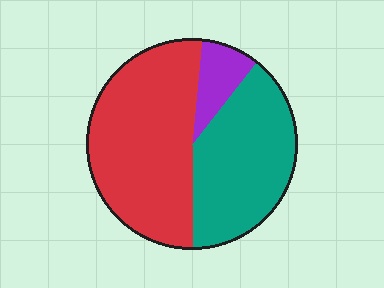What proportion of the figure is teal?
Teal covers about 40% of the figure.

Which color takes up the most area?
Red, at roughly 50%.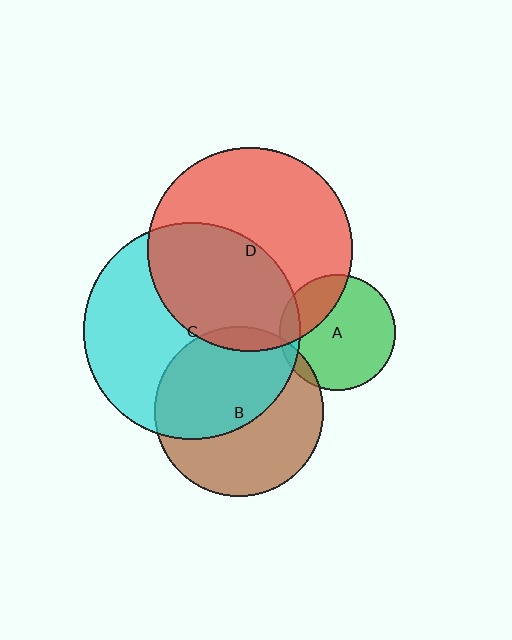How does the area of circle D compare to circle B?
Approximately 1.5 times.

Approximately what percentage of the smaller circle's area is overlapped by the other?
Approximately 5%.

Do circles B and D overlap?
Yes.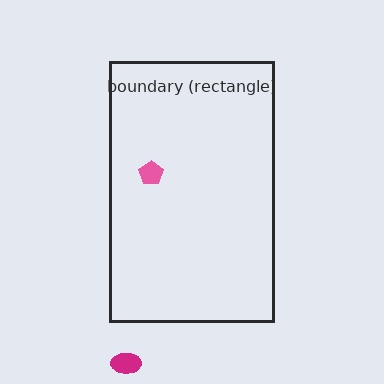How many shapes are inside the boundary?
1 inside, 1 outside.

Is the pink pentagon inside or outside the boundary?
Inside.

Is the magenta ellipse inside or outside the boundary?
Outside.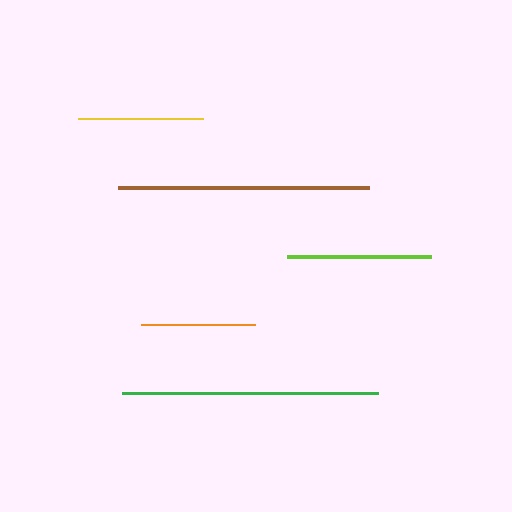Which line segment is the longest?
The green line is the longest at approximately 257 pixels.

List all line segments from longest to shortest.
From longest to shortest: green, brown, lime, yellow, orange.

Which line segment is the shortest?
The orange line is the shortest at approximately 113 pixels.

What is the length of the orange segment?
The orange segment is approximately 113 pixels long.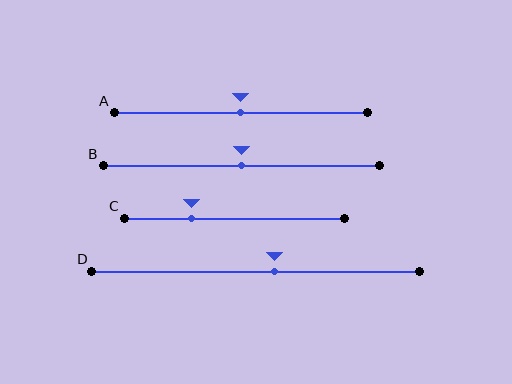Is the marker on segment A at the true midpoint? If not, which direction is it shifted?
Yes, the marker on segment A is at the true midpoint.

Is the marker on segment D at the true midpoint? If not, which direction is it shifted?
No, the marker on segment D is shifted to the right by about 6% of the segment length.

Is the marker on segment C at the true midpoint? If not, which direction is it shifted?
No, the marker on segment C is shifted to the left by about 20% of the segment length.